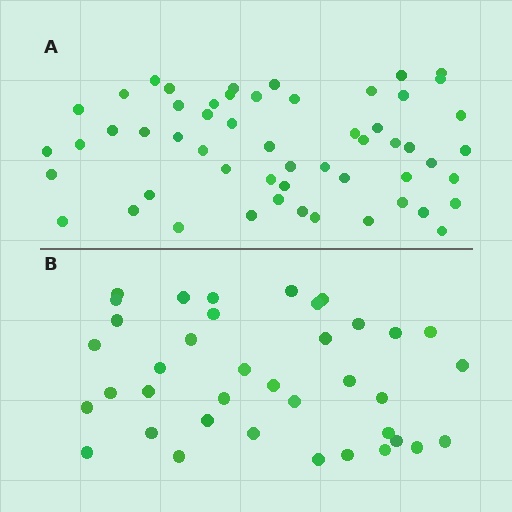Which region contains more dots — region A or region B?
Region A (the top region) has more dots.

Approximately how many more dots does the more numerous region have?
Region A has approximately 15 more dots than region B.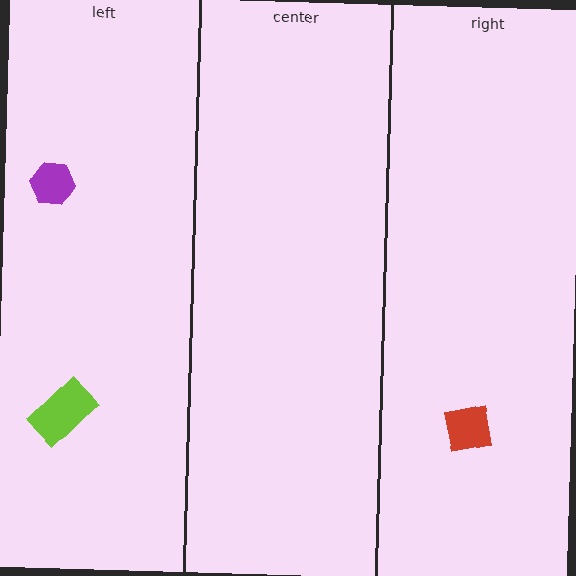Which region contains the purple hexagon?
The left region.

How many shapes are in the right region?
1.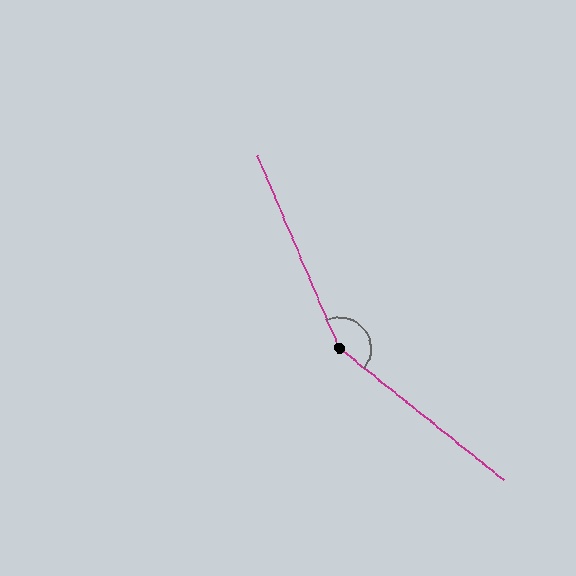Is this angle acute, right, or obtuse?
It is obtuse.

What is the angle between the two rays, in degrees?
Approximately 152 degrees.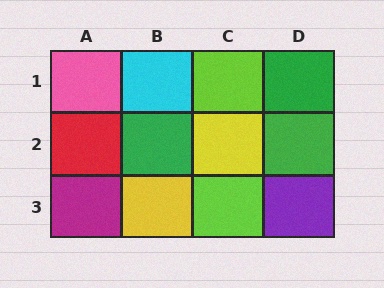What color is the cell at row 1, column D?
Green.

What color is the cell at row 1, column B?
Cyan.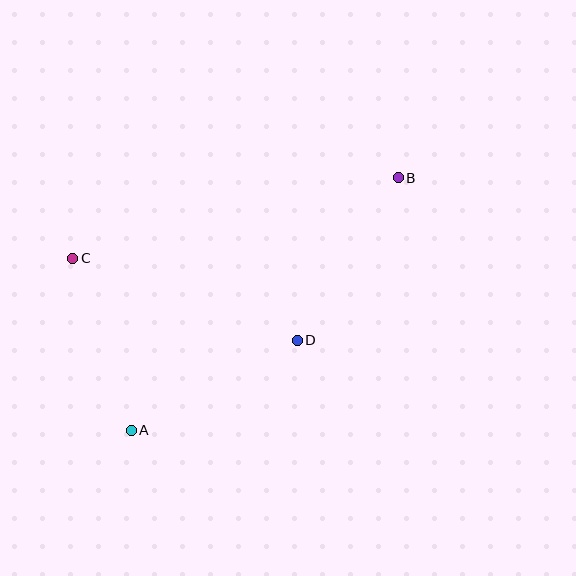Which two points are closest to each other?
Points A and C are closest to each other.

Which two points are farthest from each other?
Points A and B are farthest from each other.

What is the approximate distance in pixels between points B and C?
The distance between B and C is approximately 336 pixels.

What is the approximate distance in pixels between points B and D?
The distance between B and D is approximately 192 pixels.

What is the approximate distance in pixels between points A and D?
The distance between A and D is approximately 189 pixels.